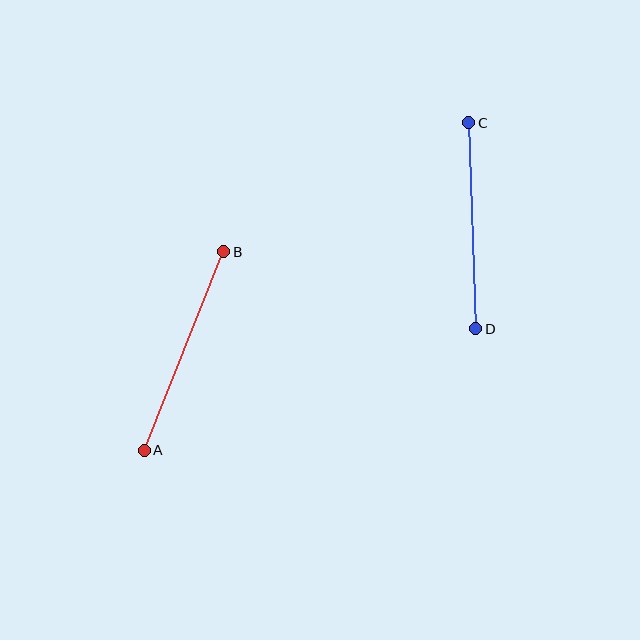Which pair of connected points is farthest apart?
Points A and B are farthest apart.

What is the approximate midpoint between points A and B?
The midpoint is at approximately (184, 351) pixels.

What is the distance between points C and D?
The distance is approximately 206 pixels.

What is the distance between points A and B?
The distance is approximately 214 pixels.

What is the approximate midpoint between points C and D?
The midpoint is at approximately (472, 226) pixels.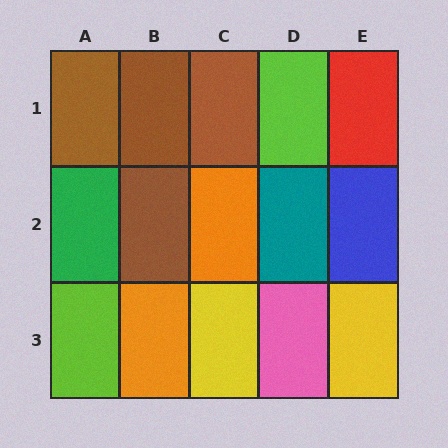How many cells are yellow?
2 cells are yellow.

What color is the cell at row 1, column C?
Brown.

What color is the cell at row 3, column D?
Pink.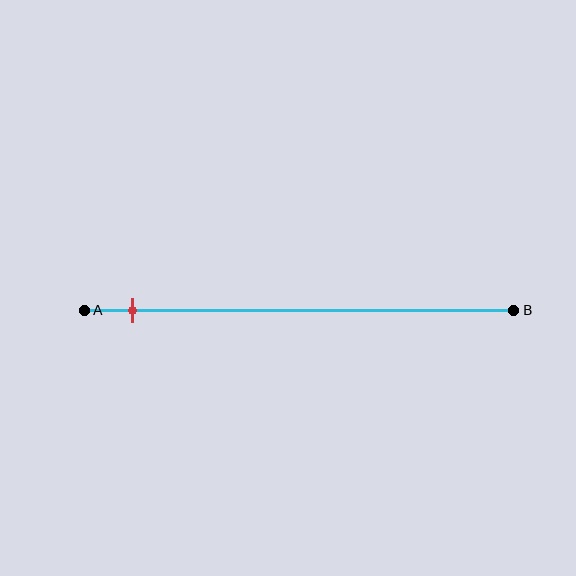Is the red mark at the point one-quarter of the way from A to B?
No, the mark is at about 10% from A, not at the 25% one-quarter point.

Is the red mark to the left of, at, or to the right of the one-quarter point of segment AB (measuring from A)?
The red mark is to the left of the one-quarter point of segment AB.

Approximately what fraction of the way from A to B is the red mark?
The red mark is approximately 10% of the way from A to B.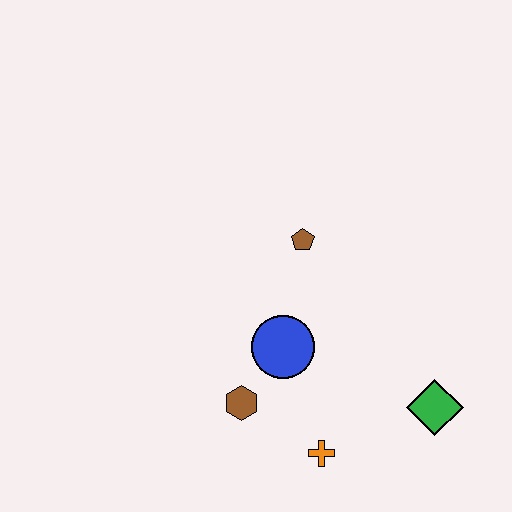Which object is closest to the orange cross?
The brown hexagon is closest to the orange cross.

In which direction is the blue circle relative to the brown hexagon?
The blue circle is above the brown hexagon.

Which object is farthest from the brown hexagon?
The green diamond is farthest from the brown hexagon.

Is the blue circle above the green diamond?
Yes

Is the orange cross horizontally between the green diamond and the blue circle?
Yes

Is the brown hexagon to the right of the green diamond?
No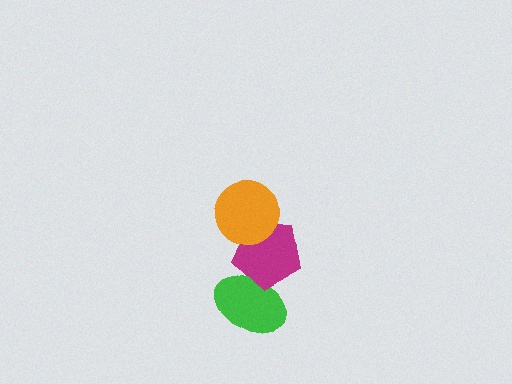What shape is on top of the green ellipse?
The magenta pentagon is on top of the green ellipse.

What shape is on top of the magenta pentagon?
The orange circle is on top of the magenta pentagon.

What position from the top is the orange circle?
The orange circle is 1st from the top.